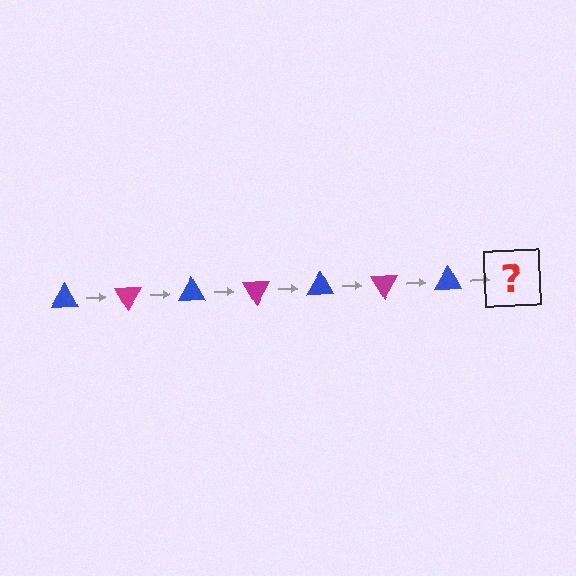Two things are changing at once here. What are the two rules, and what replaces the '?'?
The two rules are that it rotates 60 degrees each step and the color cycles through blue and magenta. The '?' should be a magenta triangle, rotated 420 degrees from the start.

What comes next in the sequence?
The next element should be a magenta triangle, rotated 420 degrees from the start.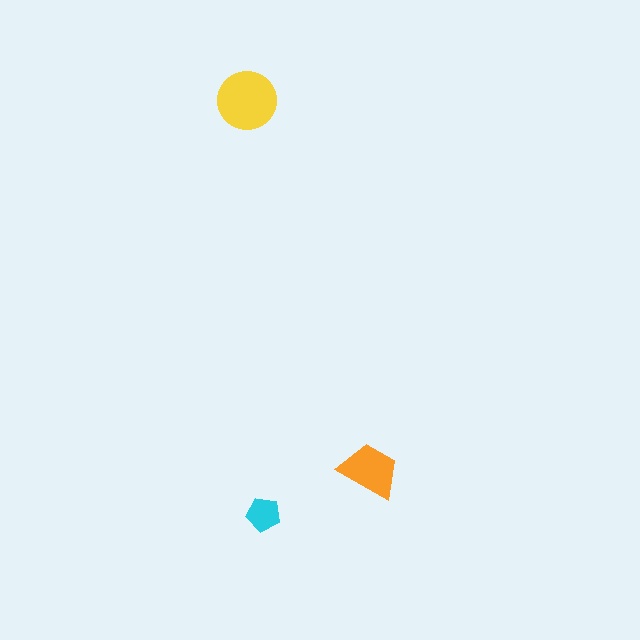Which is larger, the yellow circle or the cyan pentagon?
The yellow circle.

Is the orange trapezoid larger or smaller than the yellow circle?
Smaller.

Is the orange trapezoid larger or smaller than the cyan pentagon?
Larger.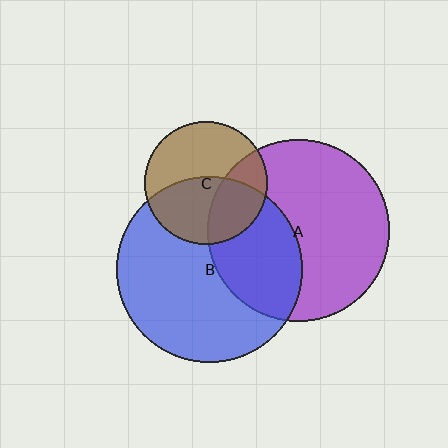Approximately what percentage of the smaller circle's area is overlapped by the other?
Approximately 35%.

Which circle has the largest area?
Circle B (blue).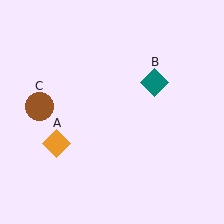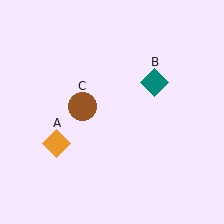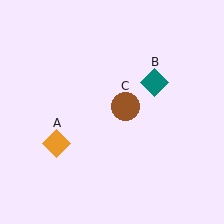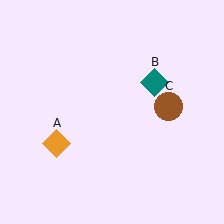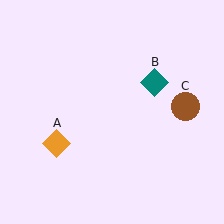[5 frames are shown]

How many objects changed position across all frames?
1 object changed position: brown circle (object C).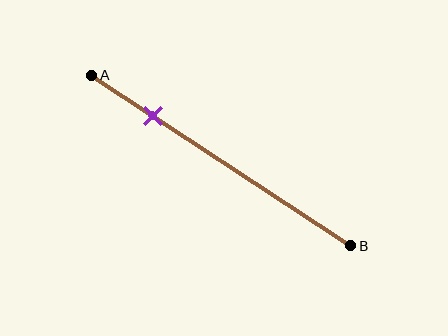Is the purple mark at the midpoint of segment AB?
No, the mark is at about 25% from A, not at the 50% midpoint.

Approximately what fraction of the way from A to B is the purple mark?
The purple mark is approximately 25% of the way from A to B.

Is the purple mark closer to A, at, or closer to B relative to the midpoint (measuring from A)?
The purple mark is closer to point A than the midpoint of segment AB.